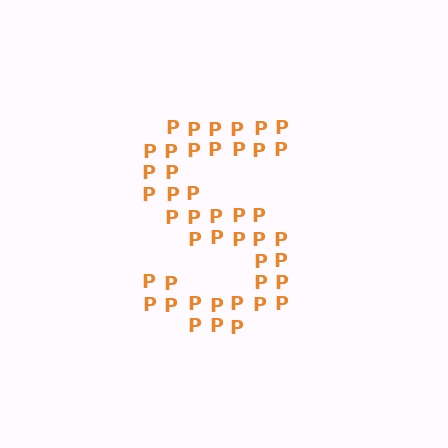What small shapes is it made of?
It is made of small letter P's.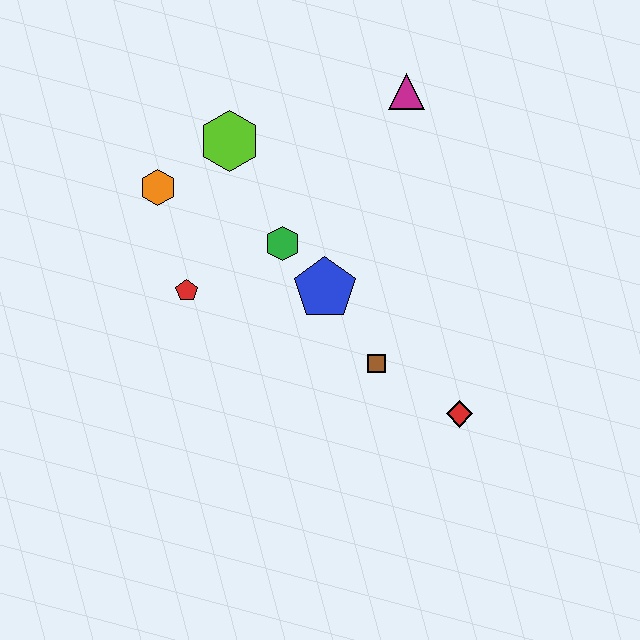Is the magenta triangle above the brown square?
Yes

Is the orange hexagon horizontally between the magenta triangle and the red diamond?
No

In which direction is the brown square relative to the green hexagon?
The brown square is below the green hexagon.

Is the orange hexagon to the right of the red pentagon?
No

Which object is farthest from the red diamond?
The orange hexagon is farthest from the red diamond.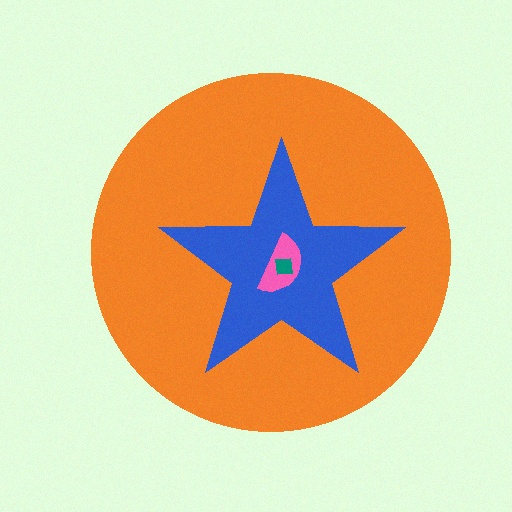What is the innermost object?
The teal square.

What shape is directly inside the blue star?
The pink semicircle.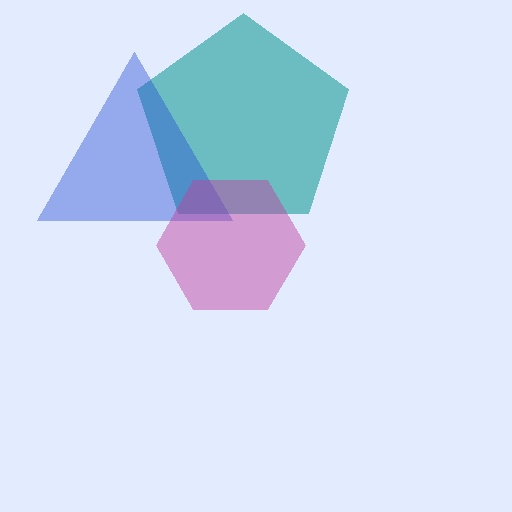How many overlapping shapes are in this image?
There are 3 overlapping shapes in the image.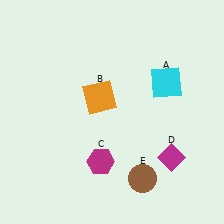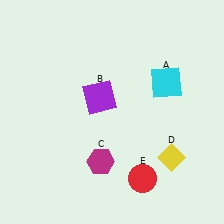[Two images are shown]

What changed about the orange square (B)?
In Image 1, B is orange. In Image 2, it changed to purple.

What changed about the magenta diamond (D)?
In Image 1, D is magenta. In Image 2, it changed to yellow.